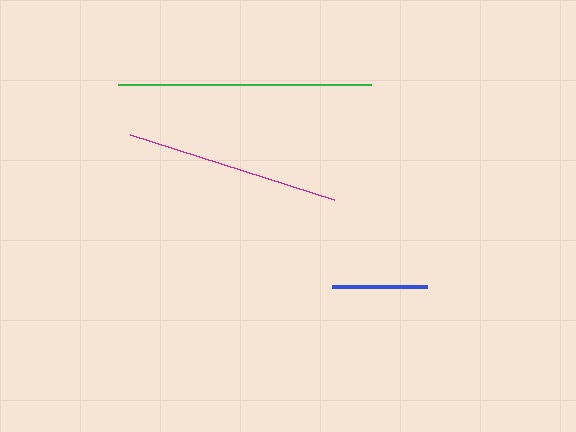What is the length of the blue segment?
The blue segment is approximately 95 pixels long.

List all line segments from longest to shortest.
From longest to shortest: green, magenta, blue.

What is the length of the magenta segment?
The magenta segment is approximately 214 pixels long.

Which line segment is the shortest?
The blue line is the shortest at approximately 95 pixels.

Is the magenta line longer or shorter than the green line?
The green line is longer than the magenta line.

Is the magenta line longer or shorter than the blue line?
The magenta line is longer than the blue line.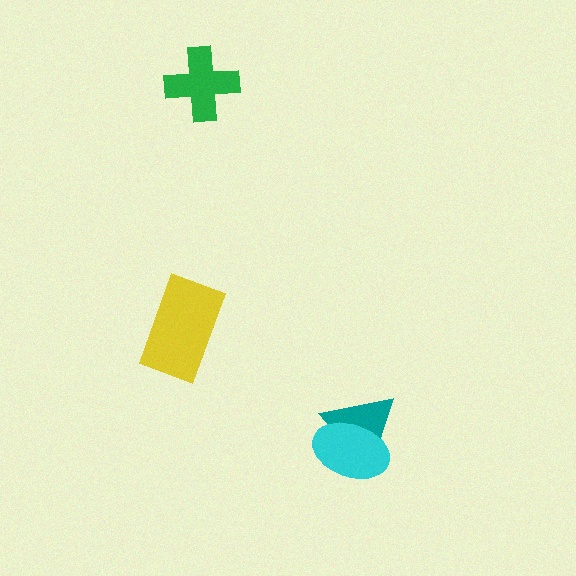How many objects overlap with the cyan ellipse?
1 object overlaps with the cyan ellipse.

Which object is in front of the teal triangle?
The cyan ellipse is in front of the teal triangle.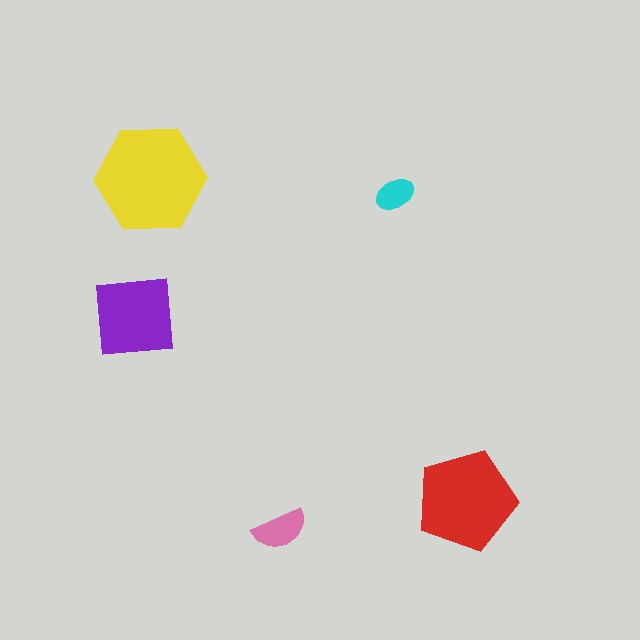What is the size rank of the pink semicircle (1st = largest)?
4th.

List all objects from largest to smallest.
The yellow hexagon, the red pentagon, the purple square, the pink semicircle, the cyan ellipse.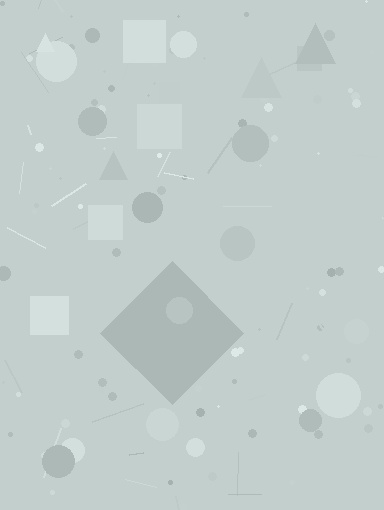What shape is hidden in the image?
A diamond is hidden in the image.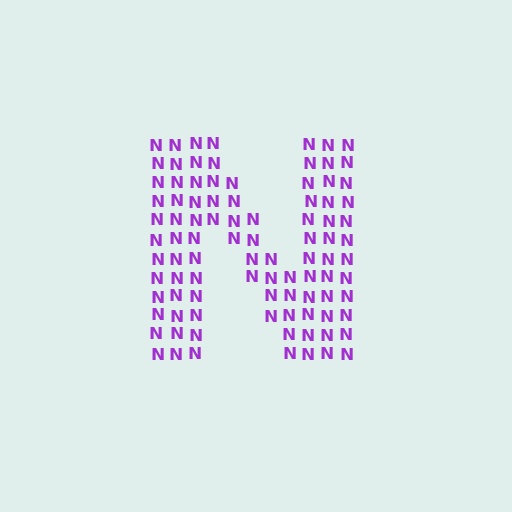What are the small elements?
The small elements are letter N's.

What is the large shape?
The large shape is the letter N.